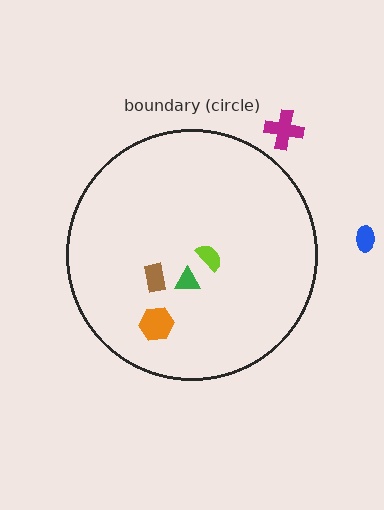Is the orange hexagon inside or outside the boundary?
Inside.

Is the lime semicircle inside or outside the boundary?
Inside.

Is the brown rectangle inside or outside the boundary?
Inside.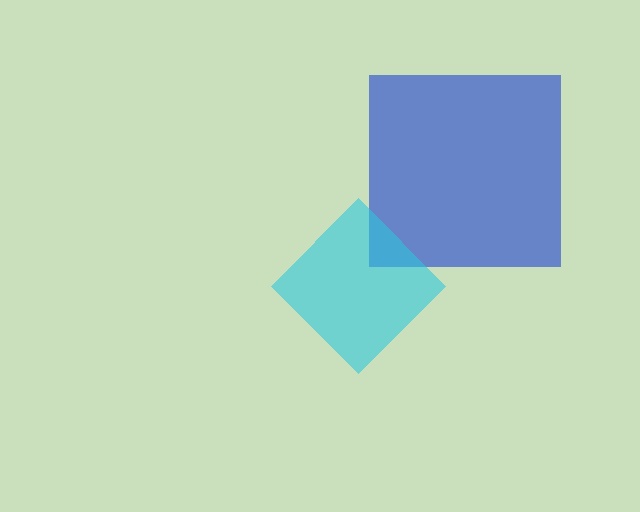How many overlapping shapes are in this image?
There are 2 overlapping shapes in the image.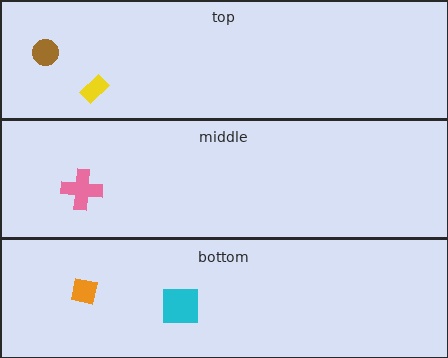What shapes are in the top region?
The brown circle, the yellow rectangle.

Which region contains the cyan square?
The bottom region.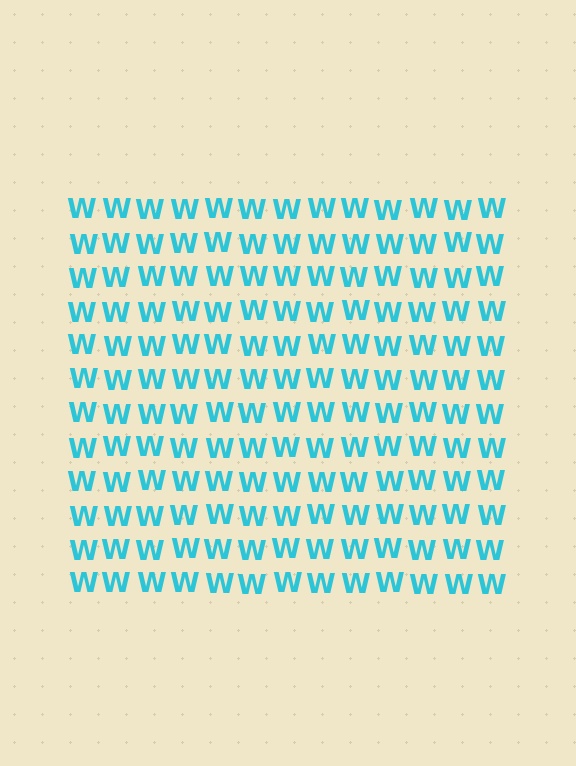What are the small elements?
The small elements are letter W's.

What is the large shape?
The large shape is a square.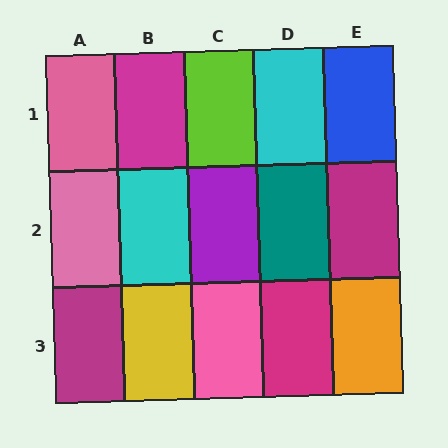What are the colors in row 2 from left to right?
Pink, cyan, purple, teal, magenta.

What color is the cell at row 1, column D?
Cyan.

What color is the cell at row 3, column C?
Pink.